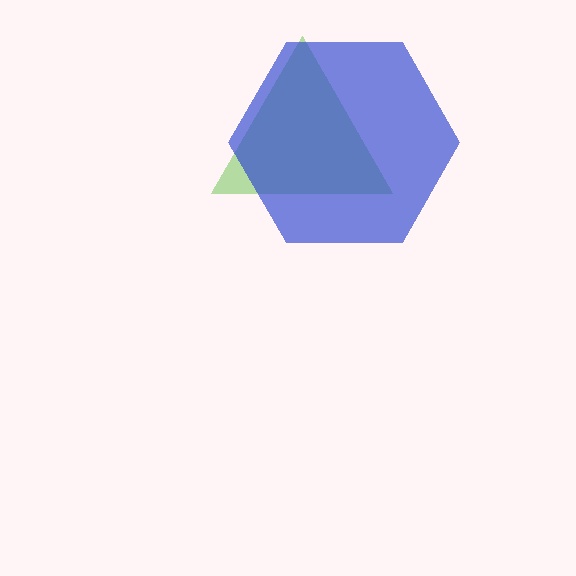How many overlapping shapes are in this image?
There are 2 overlapping shapes in the image.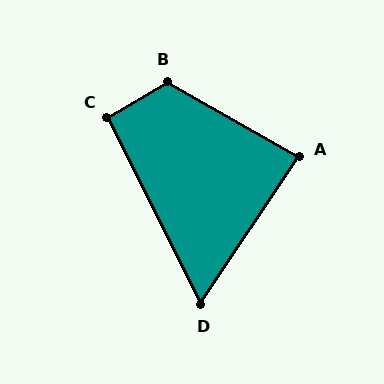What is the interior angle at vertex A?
Approximately 86 degrees (approximately right).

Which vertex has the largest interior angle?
B, at approximately 120 degrees.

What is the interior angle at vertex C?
Approximately 94 degrees (approximately right).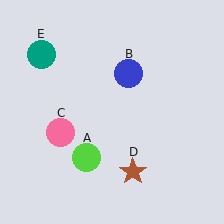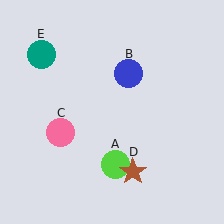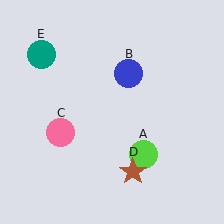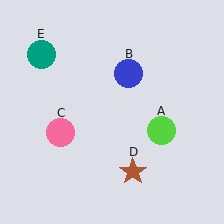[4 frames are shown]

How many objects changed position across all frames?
1 object changed position: lime circle (object A).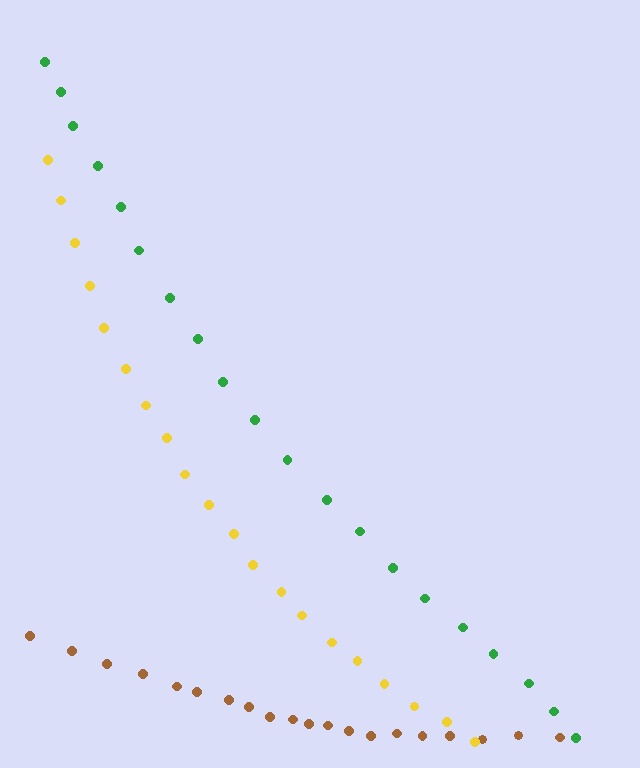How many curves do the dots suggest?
There are 3 distinct paths.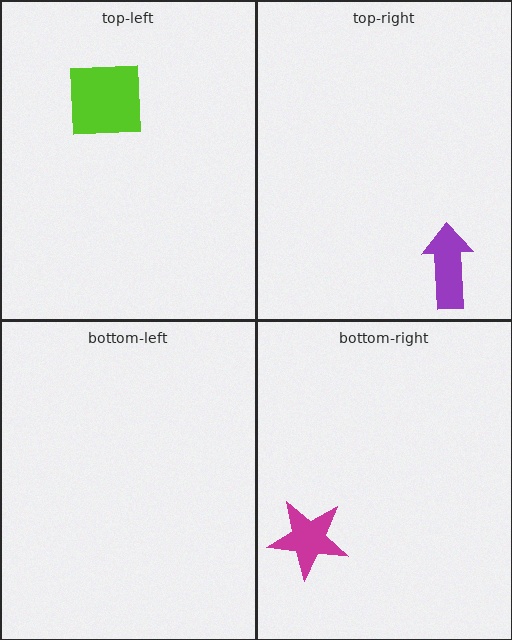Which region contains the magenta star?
The bottom-right region.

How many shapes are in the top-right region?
1.